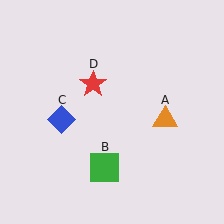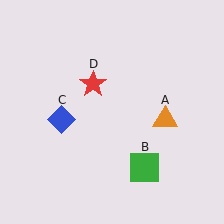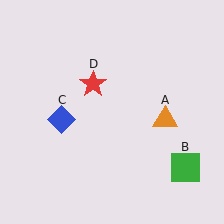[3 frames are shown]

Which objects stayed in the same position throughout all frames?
Orange triangle (object A) and blue diamond (object C) and red star (object D) remained stationary.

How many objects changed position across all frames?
1 object changed position: green square (object B).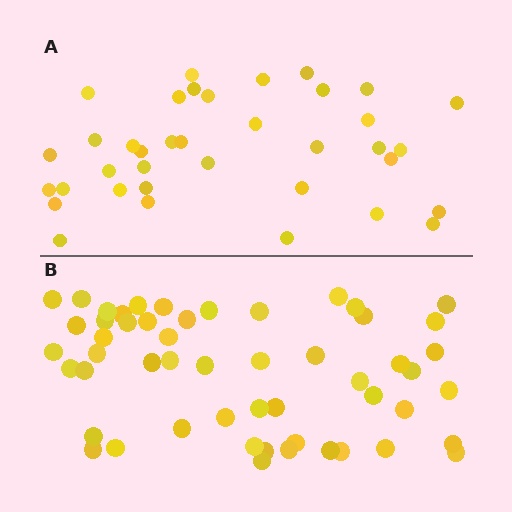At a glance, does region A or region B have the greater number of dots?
Region B (the bottom region) has more dots.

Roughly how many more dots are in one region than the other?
Region B has approximately 15 more dots than region A.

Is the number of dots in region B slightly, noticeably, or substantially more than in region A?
Region B has noticeably more, but not dramatically so. The ratio is roughly 1.4 to 1.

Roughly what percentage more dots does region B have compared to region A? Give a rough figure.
About 45% more.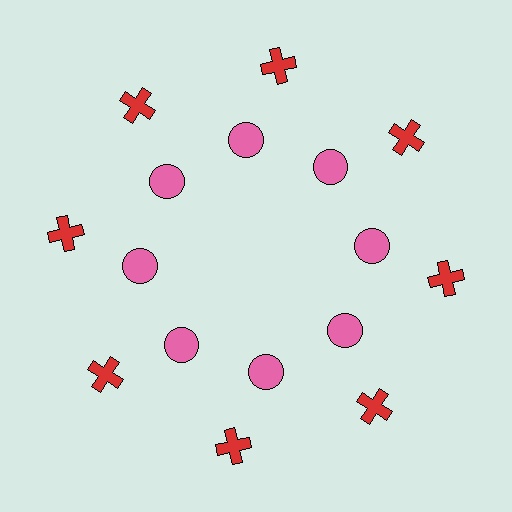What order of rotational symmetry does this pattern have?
This pattern has 8-fold rotational symmetry.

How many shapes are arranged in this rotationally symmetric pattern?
There are 16 shapes, arranged in 8 groups of 2.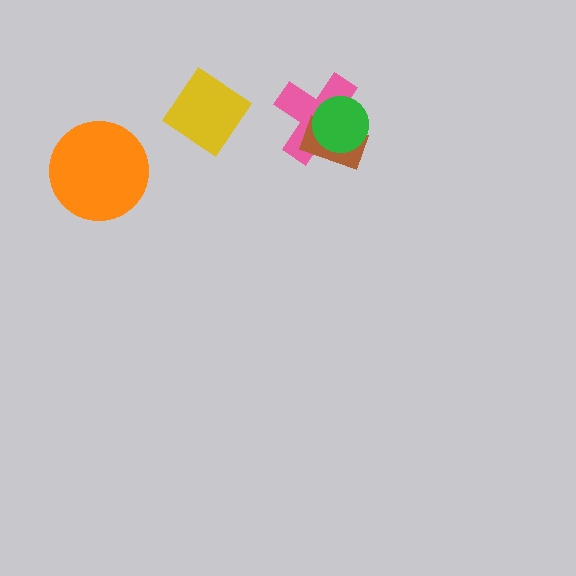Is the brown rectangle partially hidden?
Yes, it is partially covered by another shape.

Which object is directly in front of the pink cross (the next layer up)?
The brown rectangle is directly in front of the pink cross.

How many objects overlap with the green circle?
2 objects overlap with the green circle.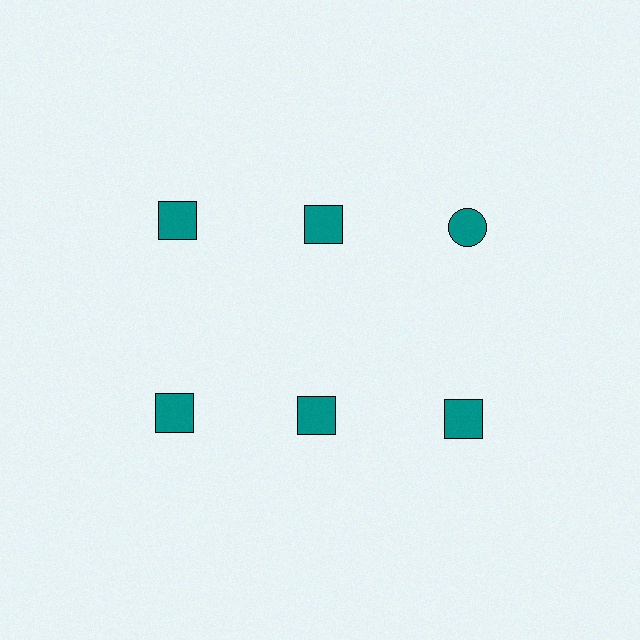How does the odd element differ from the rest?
It has a different shape: circle instead of square.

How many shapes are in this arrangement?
There are 6 shapes arranged in a grid pattern.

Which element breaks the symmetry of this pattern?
The teal circle in the top row, center column breaks the symmetry. All other shapes are teal squares.